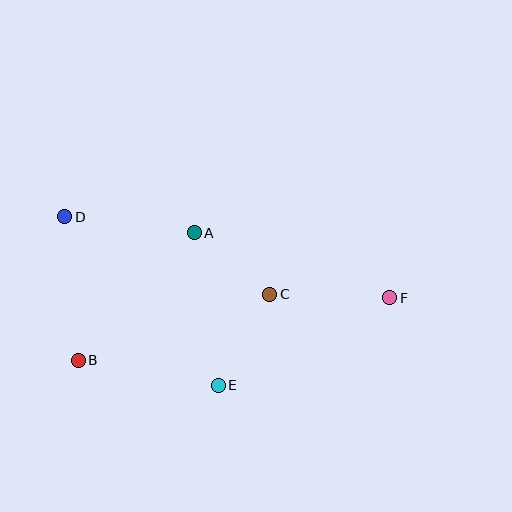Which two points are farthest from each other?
Points D and F are farthest from each other.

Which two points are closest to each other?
Points A and C are closest to each other.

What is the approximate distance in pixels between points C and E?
The distance between C and E is approximately 104 pixels.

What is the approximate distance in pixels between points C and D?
The distance between C and D is approximately 219 pixels.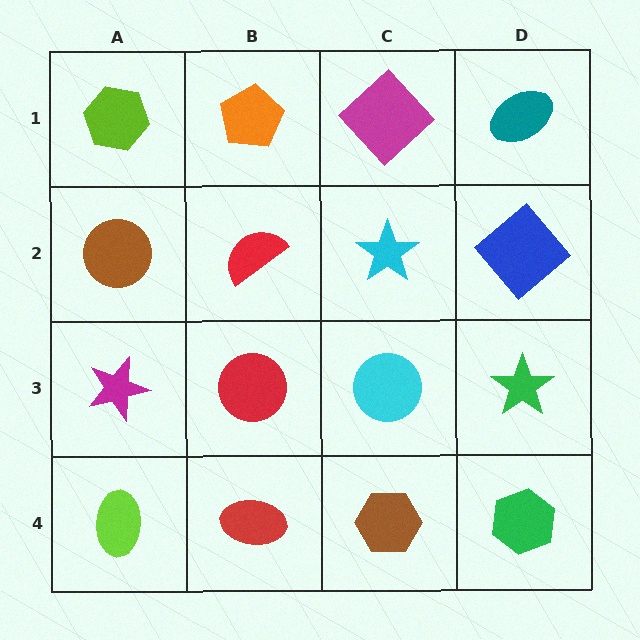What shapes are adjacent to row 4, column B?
A red circle (row 3, column B), a lime ellipse (row 4, column A), a brown hexagon (row 4, column C).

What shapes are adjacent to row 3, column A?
A brown circle (row 2, column A), a lime ellipse (row 4, column A), a red circle (row 3, column B).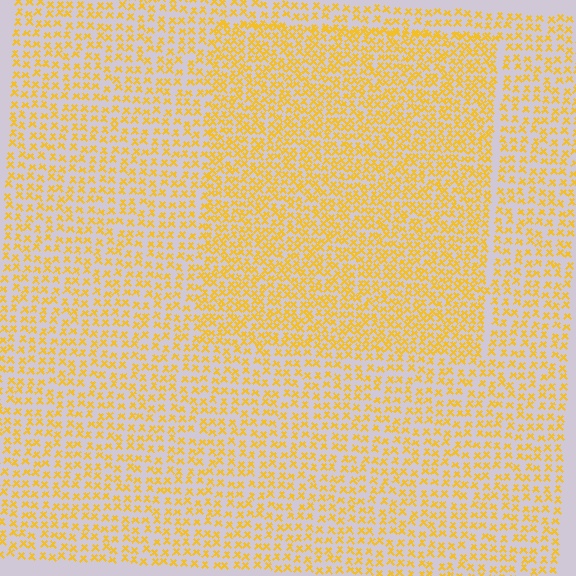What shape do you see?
I see a rectangle.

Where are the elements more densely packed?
The elements are more densely packed inside the rectangle boundary.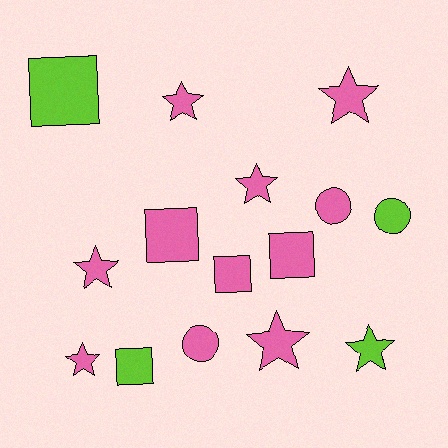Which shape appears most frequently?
Star, with 7 objects.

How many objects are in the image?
There are 15 objects.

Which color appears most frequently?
Pink, with 11 objects.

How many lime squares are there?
There are 2 lime squares.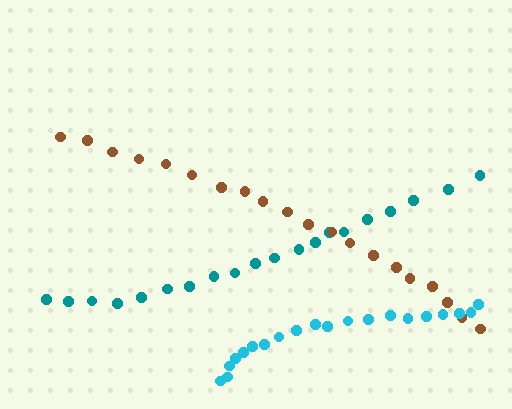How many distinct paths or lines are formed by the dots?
There are 3 distinct paths.